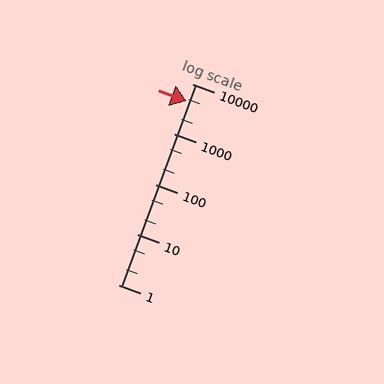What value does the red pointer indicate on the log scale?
The pointer indicates approximately 4500.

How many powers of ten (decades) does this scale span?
The scale spans 4 decades, from 1 to 10000.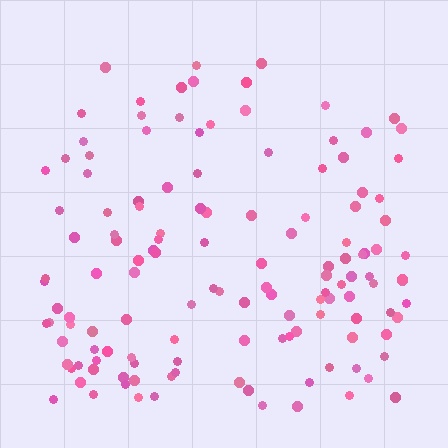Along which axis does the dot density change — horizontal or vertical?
Vertical.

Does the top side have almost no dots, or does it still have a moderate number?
Still a moderate number, just noticeably fewer than the bottom.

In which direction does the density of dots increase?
From top to bottom, with the bottom side densest.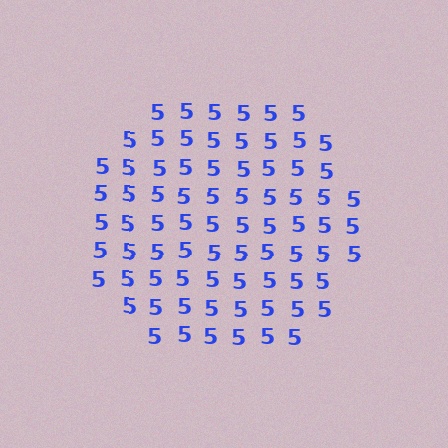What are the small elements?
The small elements are digit 5's.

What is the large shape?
The large shape is a circle.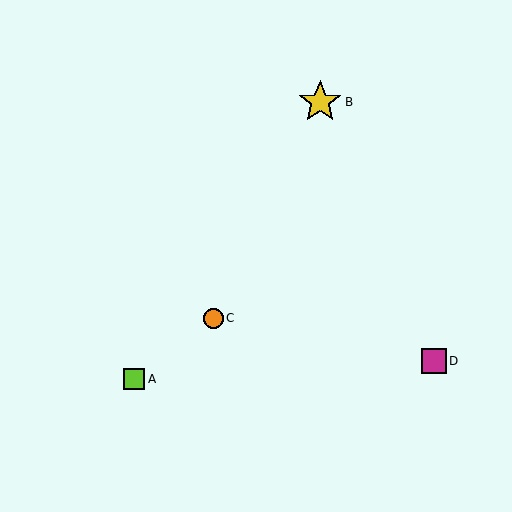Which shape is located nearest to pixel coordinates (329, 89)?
The yellow star (labeled B) at (320, 102) is nearest to that location.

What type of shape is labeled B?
Shape B is a yellow star.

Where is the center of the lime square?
The center of the lime square is at (134, 379).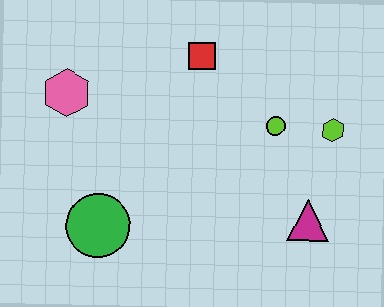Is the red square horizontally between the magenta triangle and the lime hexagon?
No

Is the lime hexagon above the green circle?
Yes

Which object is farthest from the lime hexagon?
The pink hexagon is farthest from the lime hexagon.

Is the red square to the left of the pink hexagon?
No